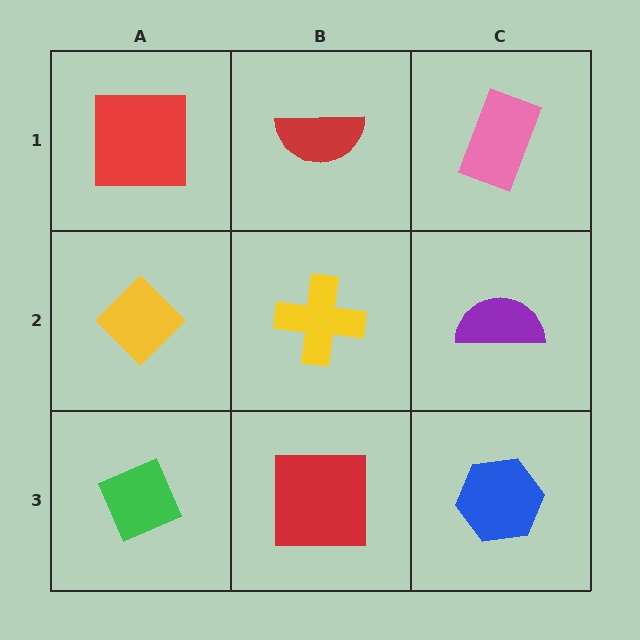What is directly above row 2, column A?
A red square.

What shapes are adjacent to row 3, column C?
A purple semicircle (row 2, column C), a red square (row 3, column B).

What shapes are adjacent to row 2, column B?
A red semicircle (row 1, column B), a red square (row 3, column B), a yellow diamond (row 2, column A), a purple semicircle (row 2, column C).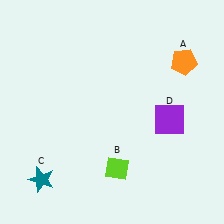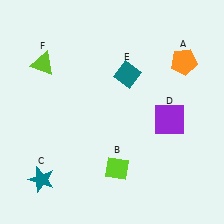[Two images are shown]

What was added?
A teal diamond (E), a lime triangle (F) were added in Image 2.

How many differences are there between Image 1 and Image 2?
There are 2 differences between the two images.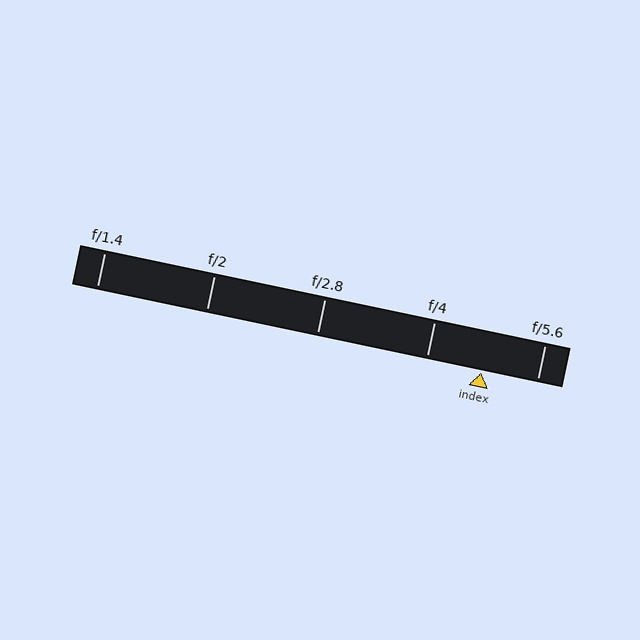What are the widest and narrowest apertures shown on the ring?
The widest aperture shown is f/1.4 and the narrowest is f/5.6.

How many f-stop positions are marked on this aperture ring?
There are 5 f-stop positions marked.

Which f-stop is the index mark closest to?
The index mark is closest to f/5.6.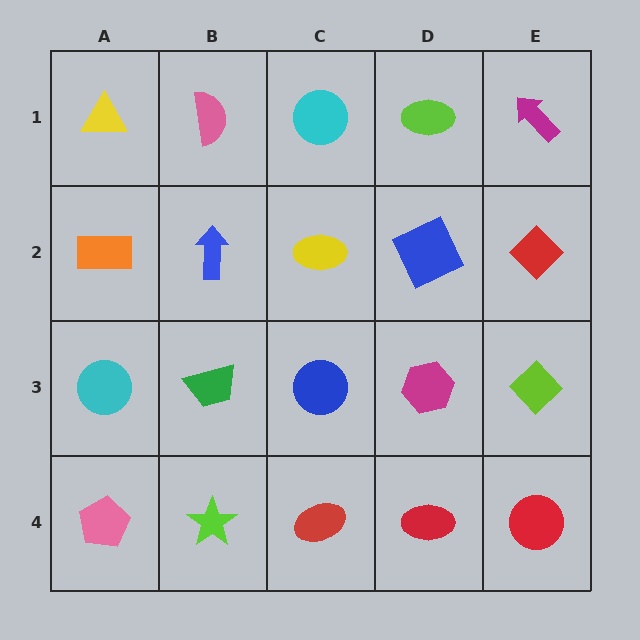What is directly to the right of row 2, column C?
A blue square.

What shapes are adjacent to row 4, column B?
A green trapezoid (row 3, column B), a pink pentagon (row 4, column A), a red ellipse (row 4, column C).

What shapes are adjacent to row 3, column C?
A yellow ellipse (row 2, column C), a red ellipse (row 4, column C), a green trapezoid (row 3, column B), a magenta hexagon (row 3, column D).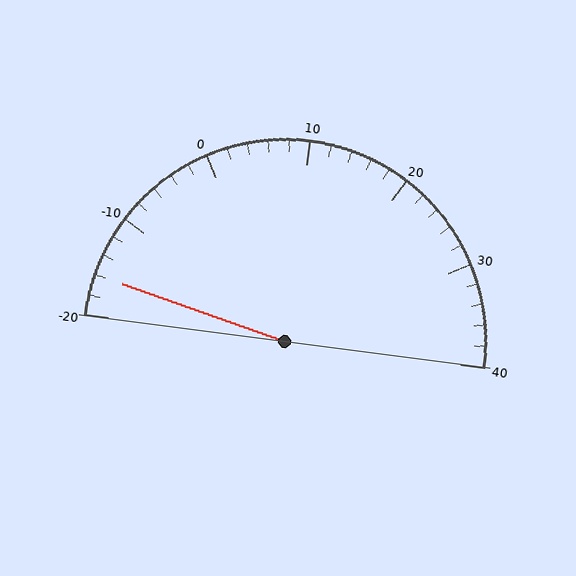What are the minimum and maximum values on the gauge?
The gauge ranges from -20 to 40.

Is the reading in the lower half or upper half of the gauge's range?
The reading is in the lower half of the range (-20 to 40).